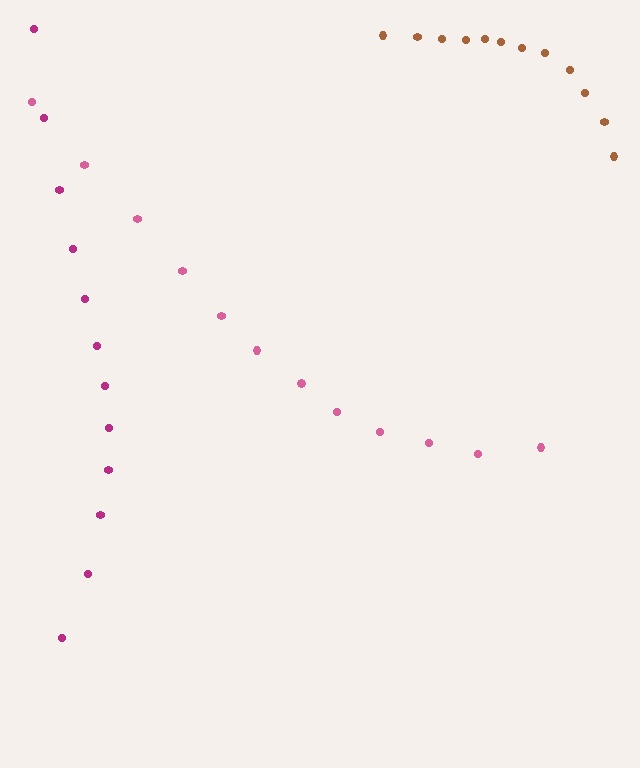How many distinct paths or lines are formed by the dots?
There are 3 distinct paths.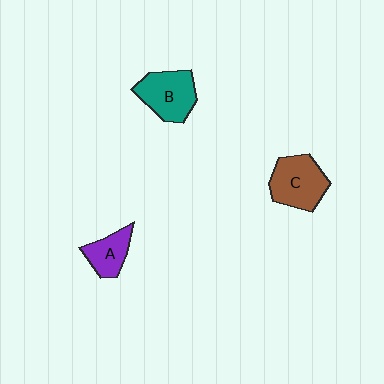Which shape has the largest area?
Shape C (brown).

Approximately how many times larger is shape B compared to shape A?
Approximately 1.5 times.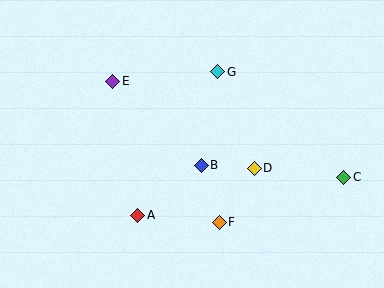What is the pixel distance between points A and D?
The distance between A and D is 126 pixels.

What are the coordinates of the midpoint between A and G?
The midpoint between A and G is at (178, 144).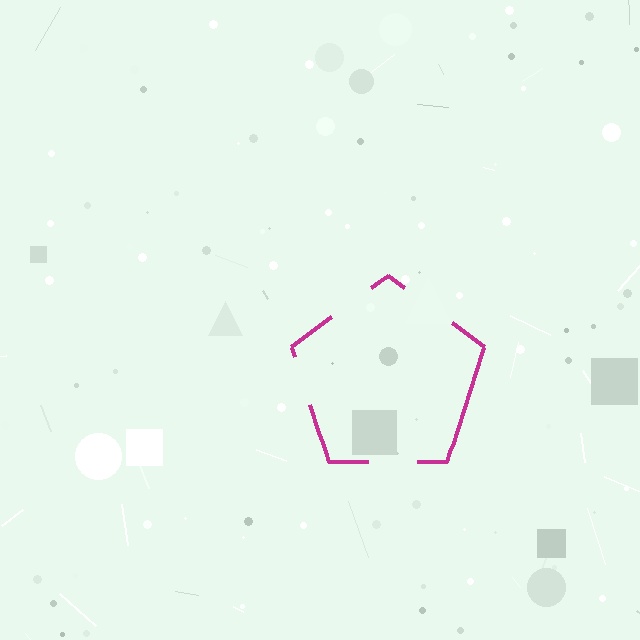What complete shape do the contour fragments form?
The contour fragments form a pentagon.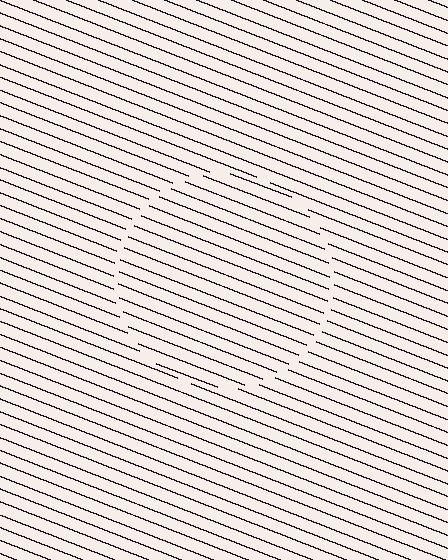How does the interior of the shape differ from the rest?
The interior of the shape contains the same grating, shifted by half a period — the contour is defined by the phase discontinuity where line-ends from the inner and outer gratings abut.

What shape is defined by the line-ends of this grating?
An illusory circle. The interior of the shape contains the same grating, shifted by half a period — the contour is defined by the phase discontinuity where line-ends from the inner and outer gratings abut.